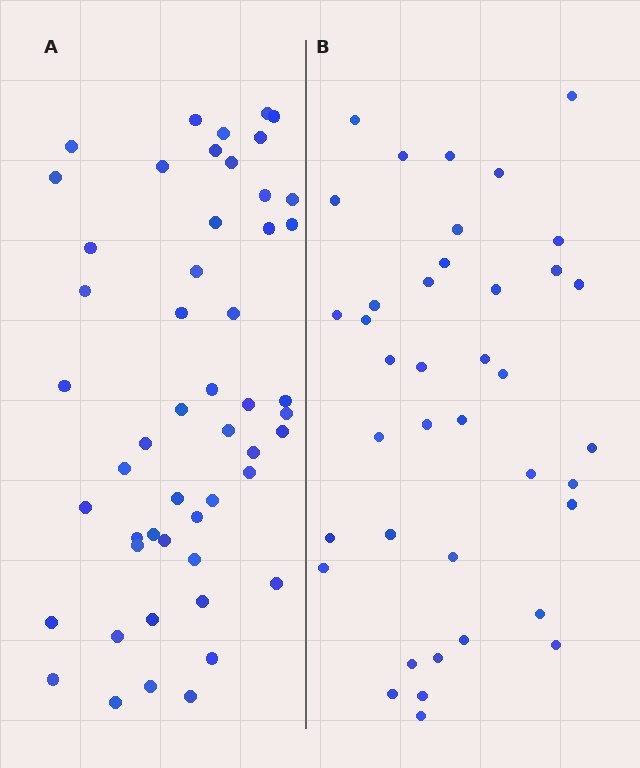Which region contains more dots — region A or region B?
Region A (the left region) has more dots.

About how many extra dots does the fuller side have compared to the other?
Region A has roughly 12 or so more dots than region B.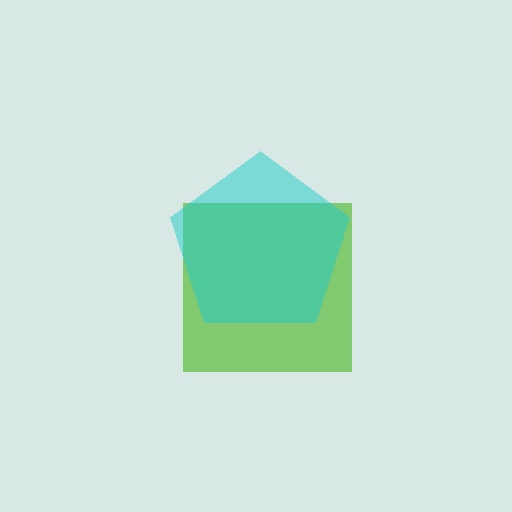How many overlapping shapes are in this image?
There are 2 overlapping shapes in the image.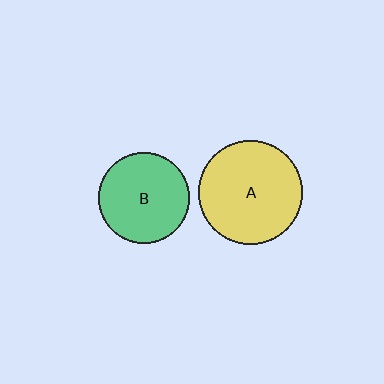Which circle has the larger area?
Circle A (yellow).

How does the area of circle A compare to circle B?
Approximately 1.3 times.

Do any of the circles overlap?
No, none of the circles overlap.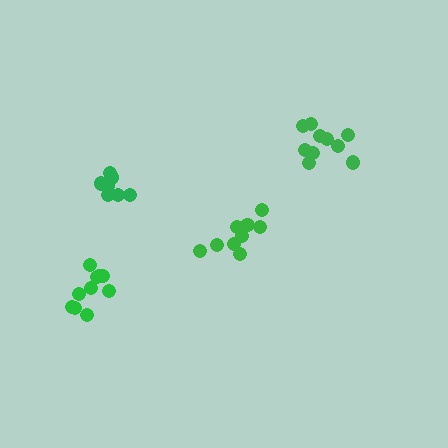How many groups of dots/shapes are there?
There are 4 groups.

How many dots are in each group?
Group 1: 9 dots, Group 2: 10 dots, Group 3: 10 dots, Group 4: 7 dots (36 total).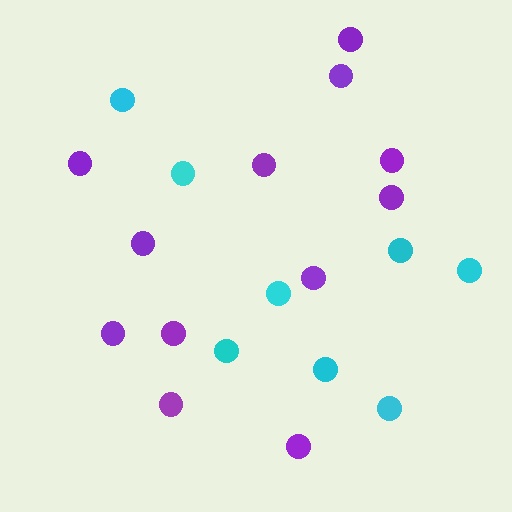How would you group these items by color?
There are 2 groups: one group of purple circles (12) and one group of cyan circles (8).